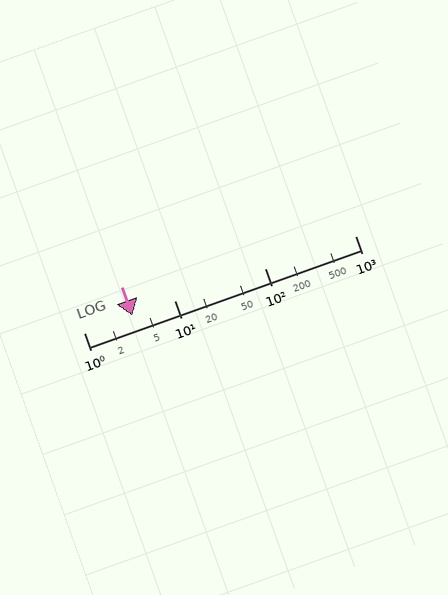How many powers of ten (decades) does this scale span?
The scale spans 3 decades, from 1 to 1000.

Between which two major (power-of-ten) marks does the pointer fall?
The pointer is between 1 and 10.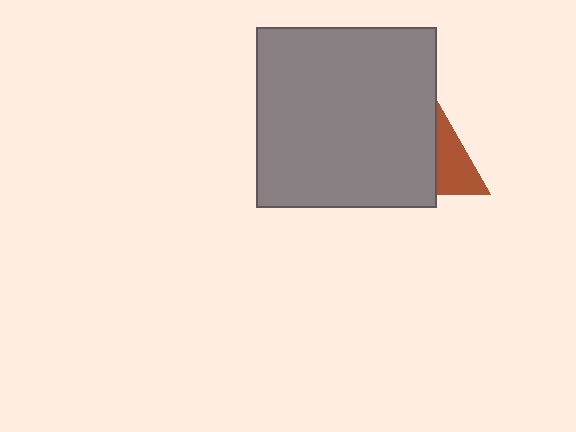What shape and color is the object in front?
The object in front is a gray square.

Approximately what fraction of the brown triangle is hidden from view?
Roughly 66% of the brown triangle is hidden behind the gray square.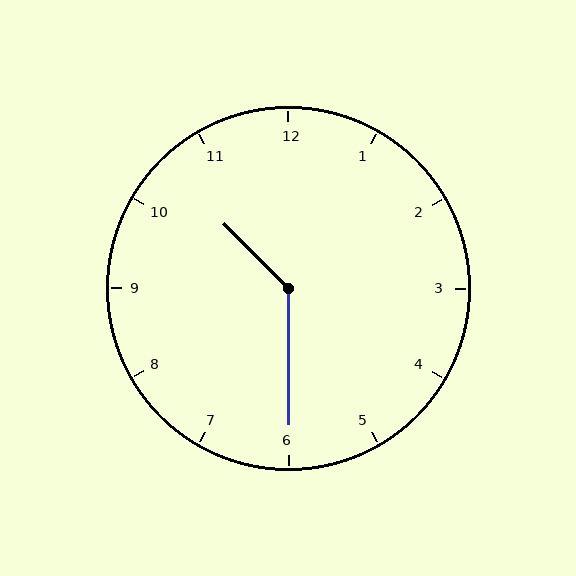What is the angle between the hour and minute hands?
Approximately 135 degrees.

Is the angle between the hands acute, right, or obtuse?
It is obtuse.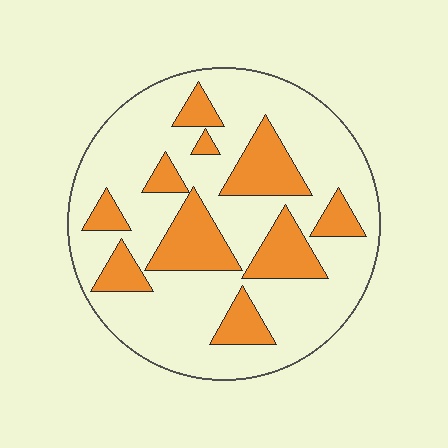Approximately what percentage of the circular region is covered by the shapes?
Approximately 25%.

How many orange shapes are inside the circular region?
10.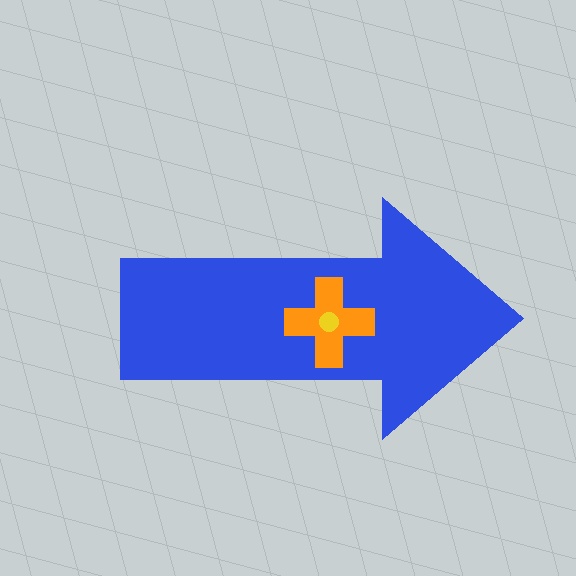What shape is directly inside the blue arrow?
The orange cross.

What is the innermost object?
The yellow circle.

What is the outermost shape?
The blue arrow.